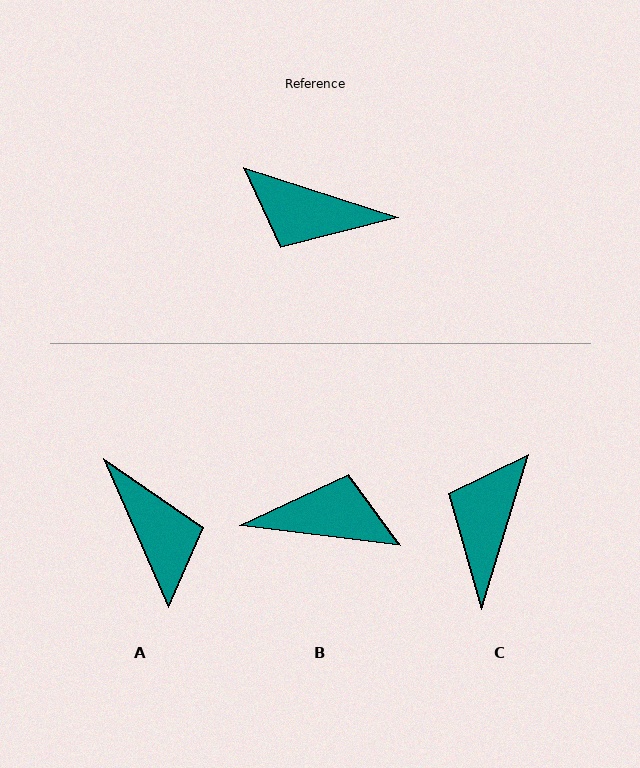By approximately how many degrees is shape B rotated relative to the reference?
Approximately 169 degrees clockwise.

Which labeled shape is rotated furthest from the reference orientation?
B, about 169 degrees away.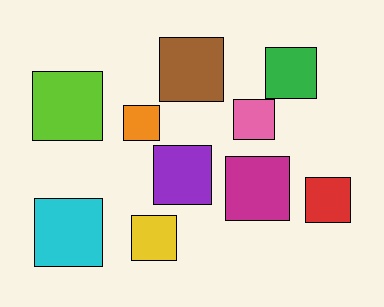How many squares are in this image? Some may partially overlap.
There are 10 squares.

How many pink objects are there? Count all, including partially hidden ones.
There is 1 pink object.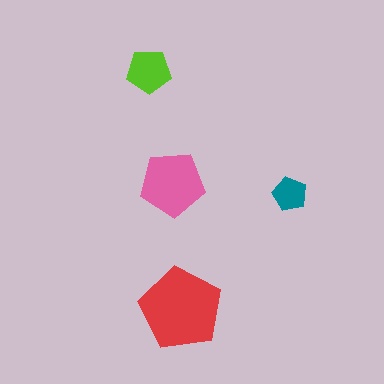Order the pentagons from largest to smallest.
the red one, the pink one, the lime one, the teal one.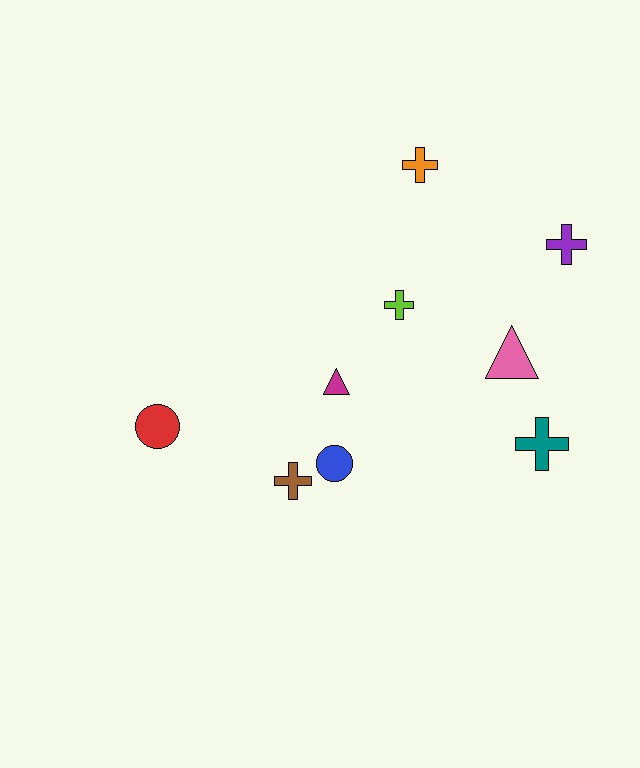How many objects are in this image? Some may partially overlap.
There are 9 objects.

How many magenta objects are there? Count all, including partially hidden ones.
There is 1 magenta object.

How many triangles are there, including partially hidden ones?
There are 2 triangles.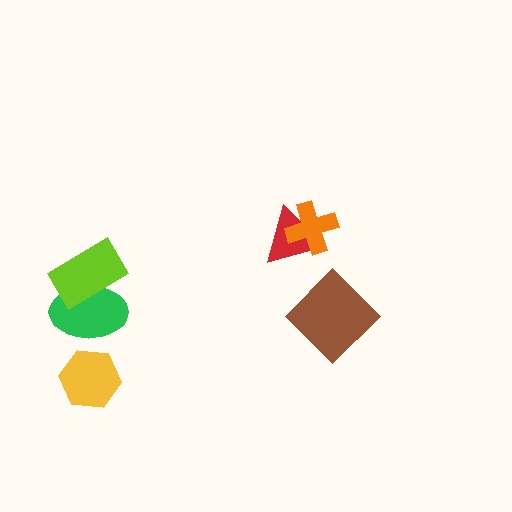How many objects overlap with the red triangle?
1 object overlaps with the red triangle.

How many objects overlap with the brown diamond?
0 objects overlap with the brown diamond.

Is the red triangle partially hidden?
Yes, it is partially covered by another shape.